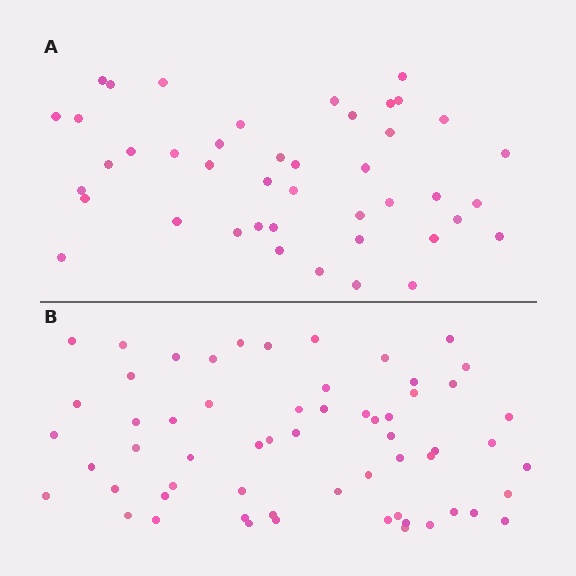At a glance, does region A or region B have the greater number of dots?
Region B (the bottom region) has more dots.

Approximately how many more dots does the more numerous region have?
Region B has approximately 15 more dots than region A.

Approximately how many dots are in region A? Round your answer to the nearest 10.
About 40 dots. (The exact count is 43, which rounds to 40.)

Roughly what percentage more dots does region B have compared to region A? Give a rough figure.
About 40% more.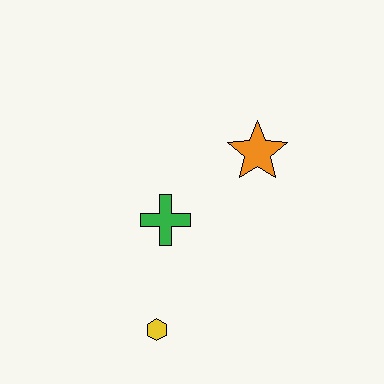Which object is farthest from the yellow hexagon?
The orange star is farthest from the yellow hexagon.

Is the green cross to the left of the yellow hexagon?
No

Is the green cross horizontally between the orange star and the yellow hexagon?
Yes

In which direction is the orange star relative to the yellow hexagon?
The orange star is above the yellow hexagon.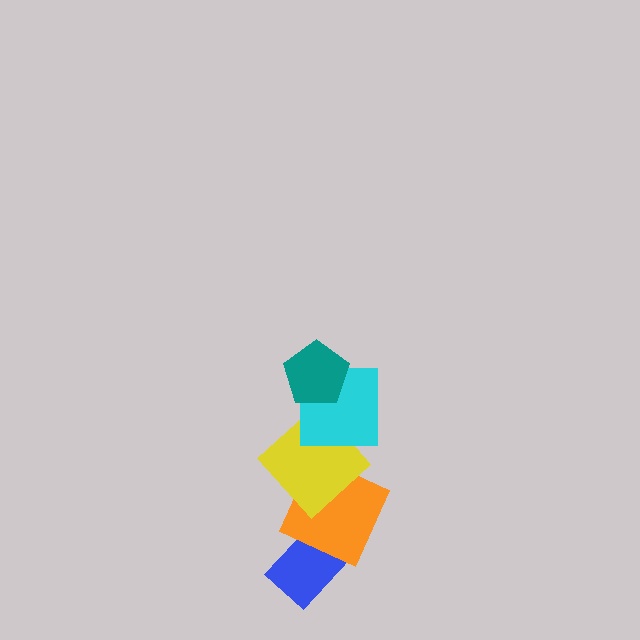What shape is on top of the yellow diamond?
The cyan square is on top of the yellow diamond.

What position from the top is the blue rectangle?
The blue rectangle is 5th from the top.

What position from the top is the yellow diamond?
The yellow diamond is 3rd from the top.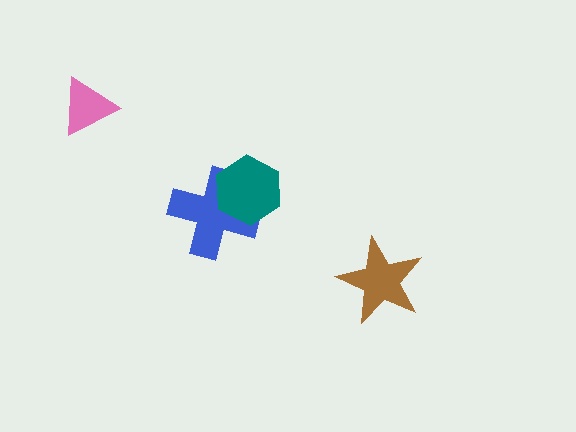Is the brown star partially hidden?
No, no other shape covers it.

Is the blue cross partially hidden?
Yes, it is partially covered by another shape.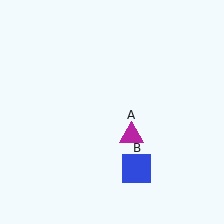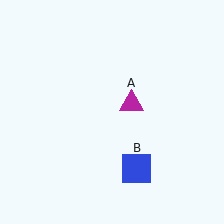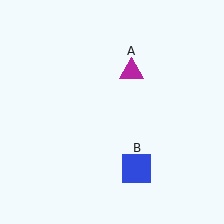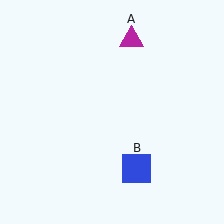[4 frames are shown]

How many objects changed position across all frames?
1 object changed position: magenta triangle (object A).